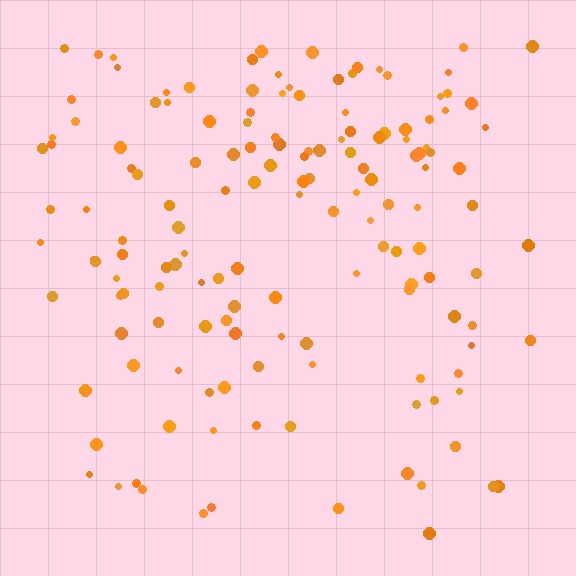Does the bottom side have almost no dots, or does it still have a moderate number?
Still a moderate number, just noticeably fewer than the top.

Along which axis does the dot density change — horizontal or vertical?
Vertical.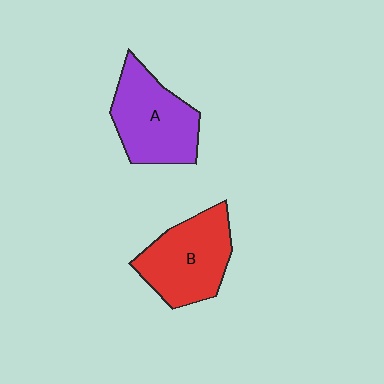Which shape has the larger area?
Shape B (red).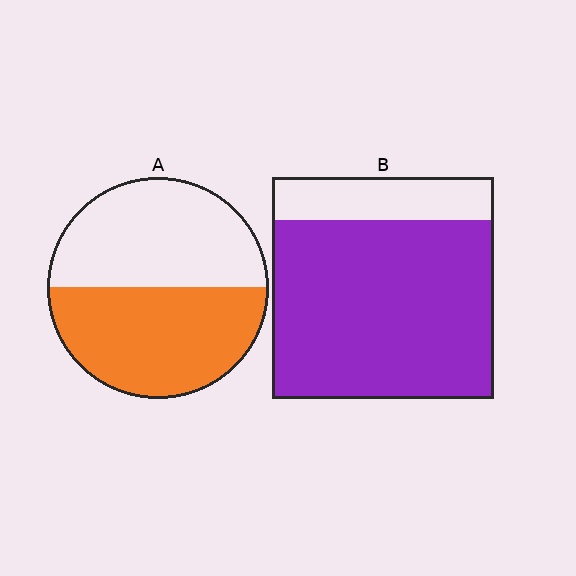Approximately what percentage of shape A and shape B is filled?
A is approximately 50% and B is approximately 80%.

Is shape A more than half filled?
Roughly half.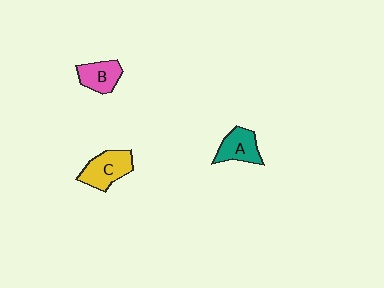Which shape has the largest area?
Shape C (yellow).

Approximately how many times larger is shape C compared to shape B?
Approximately 1.3 times.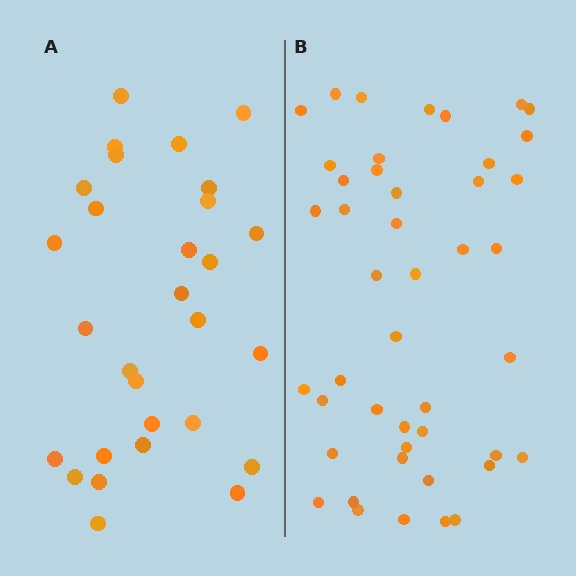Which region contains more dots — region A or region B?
Region B (the right region) has more dots.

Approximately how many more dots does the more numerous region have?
Region B has approximately 15 more dots than region A.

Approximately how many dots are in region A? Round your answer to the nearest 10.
About 30 dots. (The exact count is 29, which rounds to 30.)